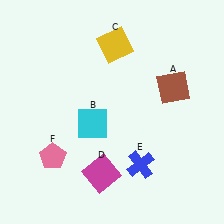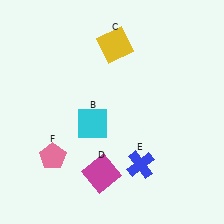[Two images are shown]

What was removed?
The brown square (A) was removed in Image 2.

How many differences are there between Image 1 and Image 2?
There is 1 difference between the two images.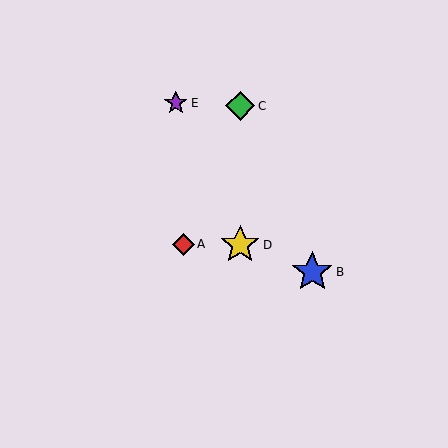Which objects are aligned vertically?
Objects C, D are aligned vertically.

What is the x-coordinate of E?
Object E is at x≈176.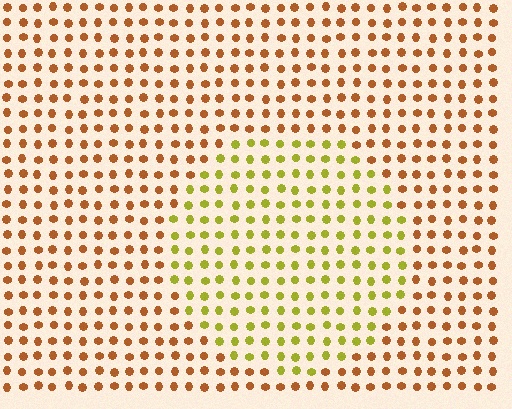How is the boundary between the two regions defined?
The boundary is defined purely by a slight shift in hue (about 45 degrees). Spacing, size, and orientation are identical on both sides.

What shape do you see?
I see a circle.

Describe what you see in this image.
The image is filled with small brown elements in a uniform arrangement. A circle-shaped region is visible where the elements are tinted to a slightly different hue, forming a subtle color boundary.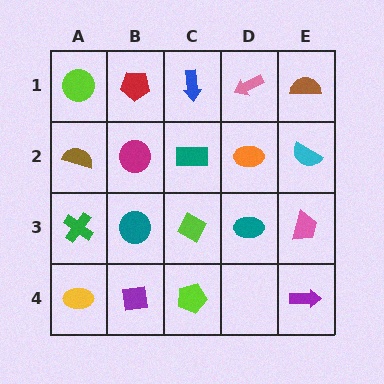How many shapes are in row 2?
5 shapes.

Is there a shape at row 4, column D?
No, that cell is empty.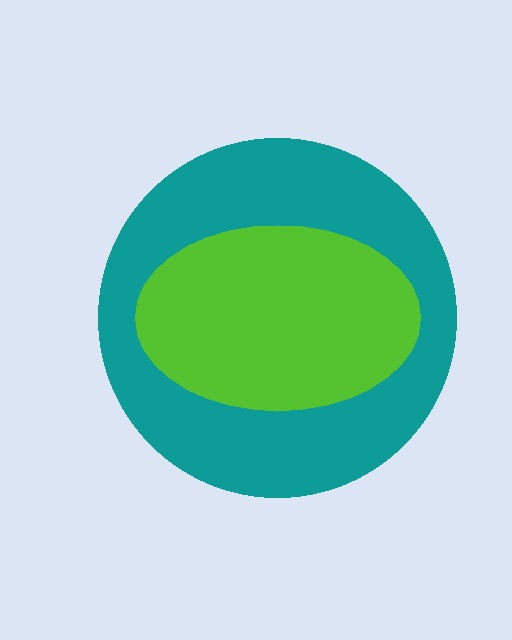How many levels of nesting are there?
2.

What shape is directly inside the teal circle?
The lime ellipse.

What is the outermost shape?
The teal circle.